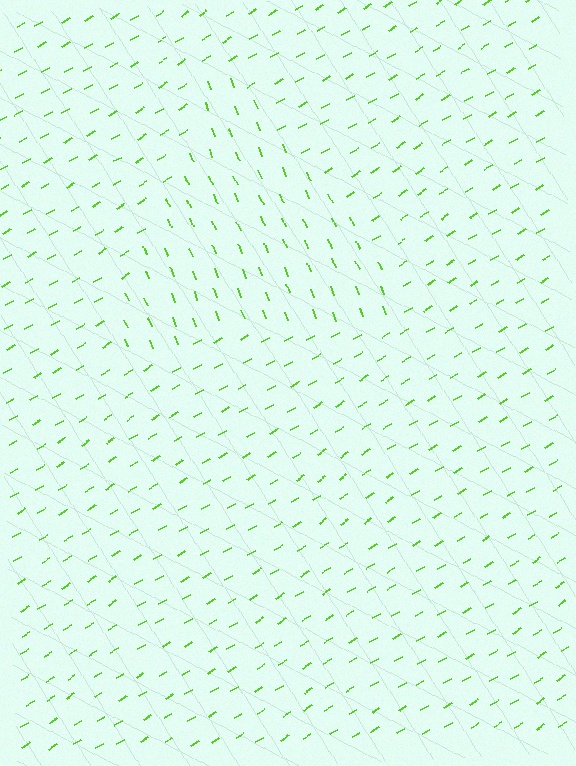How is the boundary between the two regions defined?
The boundary is defined purely by a change in line orientation (approximately 81 degrees difference). All lines are the same color and thickness.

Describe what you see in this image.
The image is filled with small lime line segments. A triangle region in the image has lines oriented differently from the surrounding lines, creating a visible texture boundary.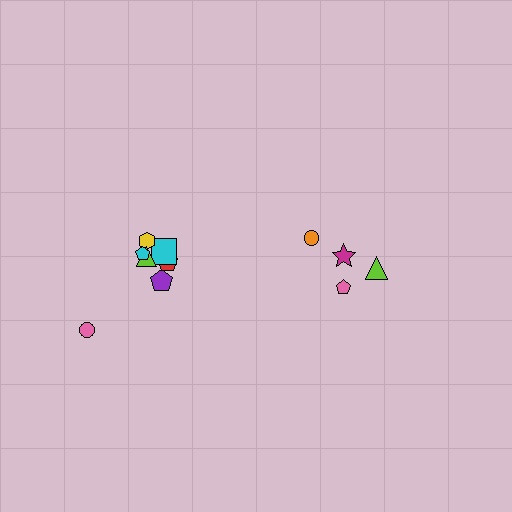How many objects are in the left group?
There are 7 objects.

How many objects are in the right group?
There are 4 objects.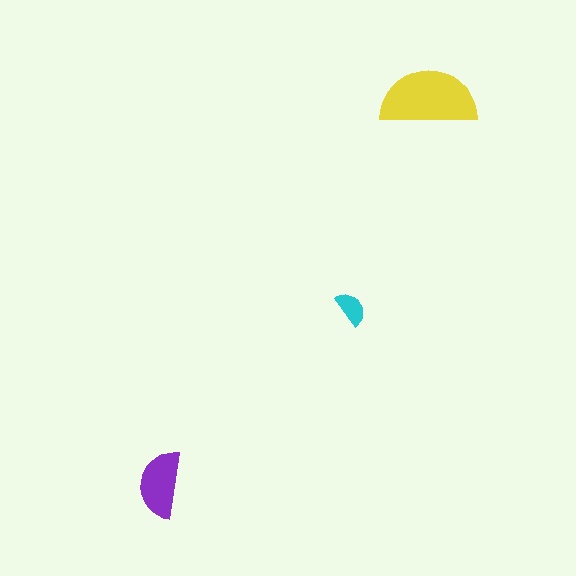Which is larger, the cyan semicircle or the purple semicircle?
The purple one.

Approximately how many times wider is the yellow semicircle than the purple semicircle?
About 1.5 times wider.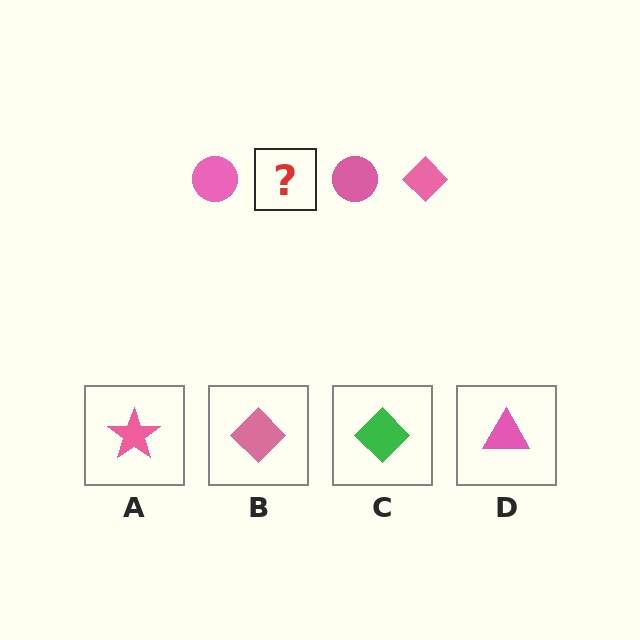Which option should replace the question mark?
Option B.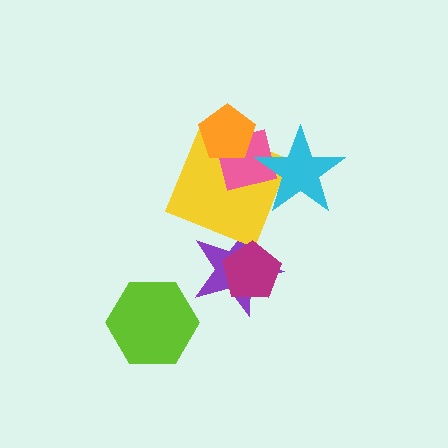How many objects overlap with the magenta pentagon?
1 object overlaps with the magenta pentagon.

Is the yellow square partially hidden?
Yes, it is partially covered by another shape.